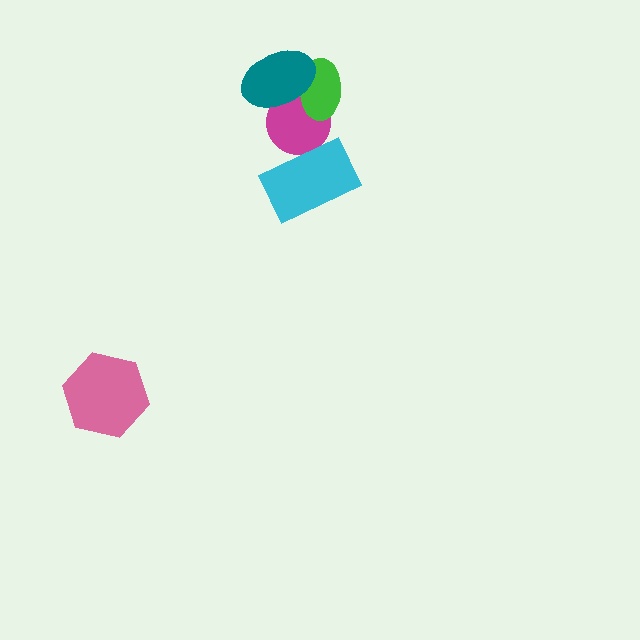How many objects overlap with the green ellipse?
2 objects overlap with the green ellipse.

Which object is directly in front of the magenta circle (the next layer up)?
The green ellipse is directly in front of the magenta circle.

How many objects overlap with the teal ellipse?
2 objects overlap with the teal ellipse.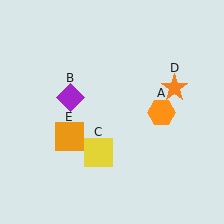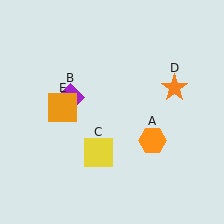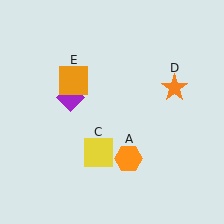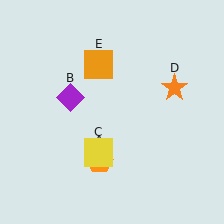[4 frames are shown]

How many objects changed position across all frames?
2 objects changed position: orange hexagon (object A), orange square (object E).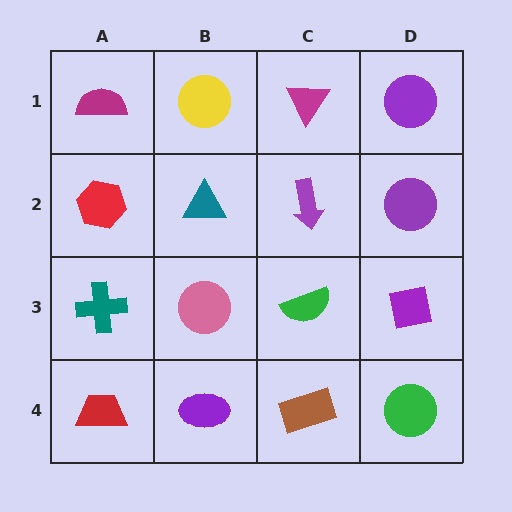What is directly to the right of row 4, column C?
A green circle.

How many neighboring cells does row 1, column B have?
3.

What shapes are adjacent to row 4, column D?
A purple square (row 3, column D), a brown rectangle (row 4, column C).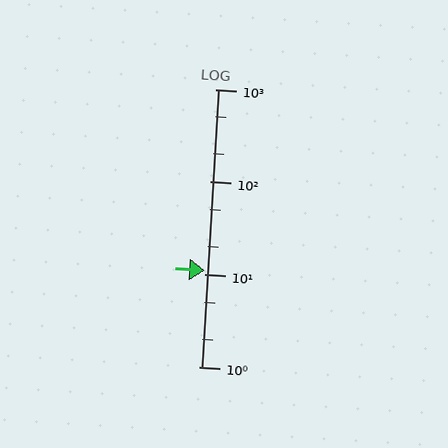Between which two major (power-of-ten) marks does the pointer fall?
The pointer is between 10 and 100.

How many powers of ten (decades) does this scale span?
The scale spans 3 decades, from 1 to 1000.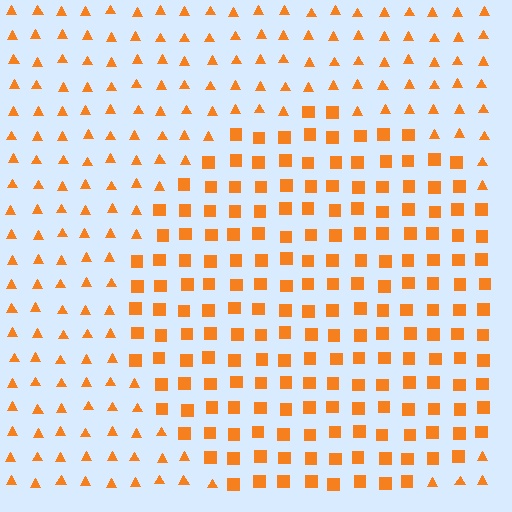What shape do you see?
I see a circle.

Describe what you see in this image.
The image is filled with small orange elements arranged in a uniform grid. A circle-shaped region contains squares, while the surrounding area contains triangles. The boundary is defined purely by the change in element shape.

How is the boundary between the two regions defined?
The boundary is defined by a change in element shape: squares inside vs. triangles outside. All elements share the same color and spacing.